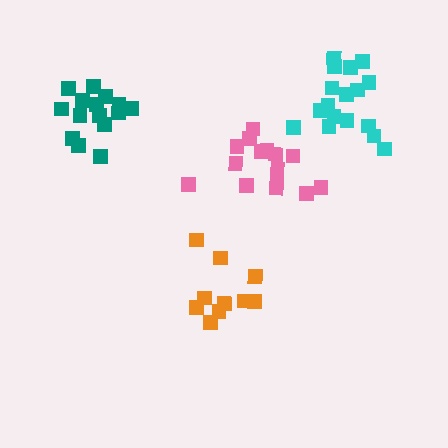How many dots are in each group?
Group 1: 17 dots, Group 2: 15 dots, Group 3: 15 dots, Group 4: 11 dots (58 total).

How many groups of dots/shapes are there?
There are 4 groups.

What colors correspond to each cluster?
The clusters are colored: cyan, teal, pink, orange.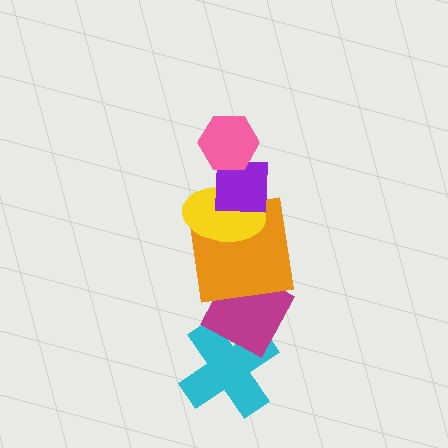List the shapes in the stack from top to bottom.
From top to bottom: the pink hexagon, the purple square, the yellow ellipse, the orange square, the magenta diamond, the cyan cross.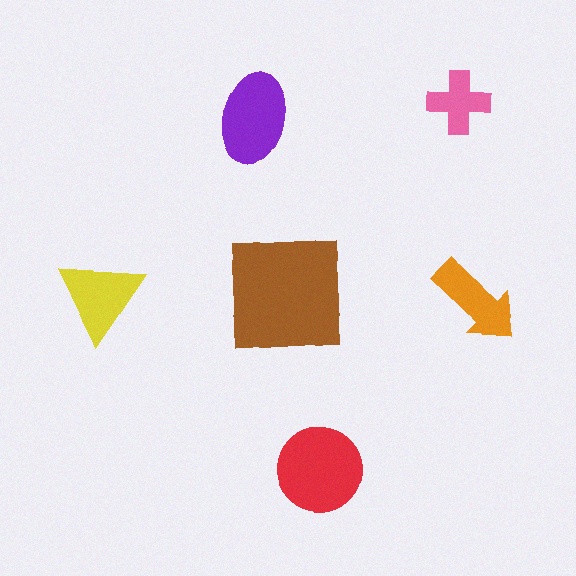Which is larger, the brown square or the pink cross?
The brown square.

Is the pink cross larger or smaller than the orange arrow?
Smaller.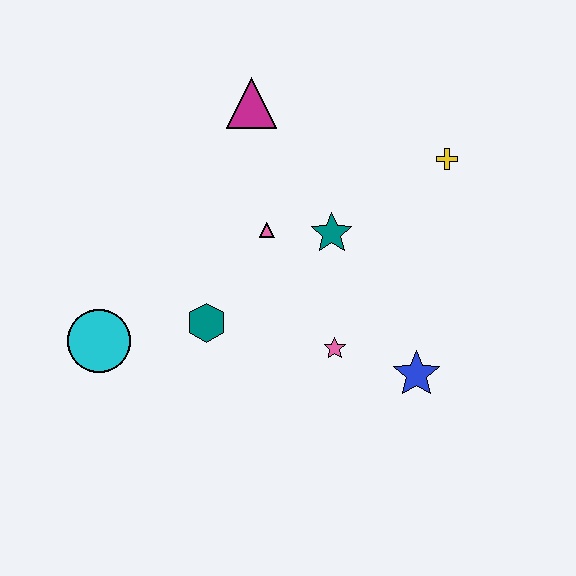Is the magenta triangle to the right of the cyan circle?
Yes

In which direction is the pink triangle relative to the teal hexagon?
The pink triangle is above the teal hexagon.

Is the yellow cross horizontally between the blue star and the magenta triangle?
No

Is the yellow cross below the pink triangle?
No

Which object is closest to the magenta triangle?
The pink triangle is closest to the magenta triangle.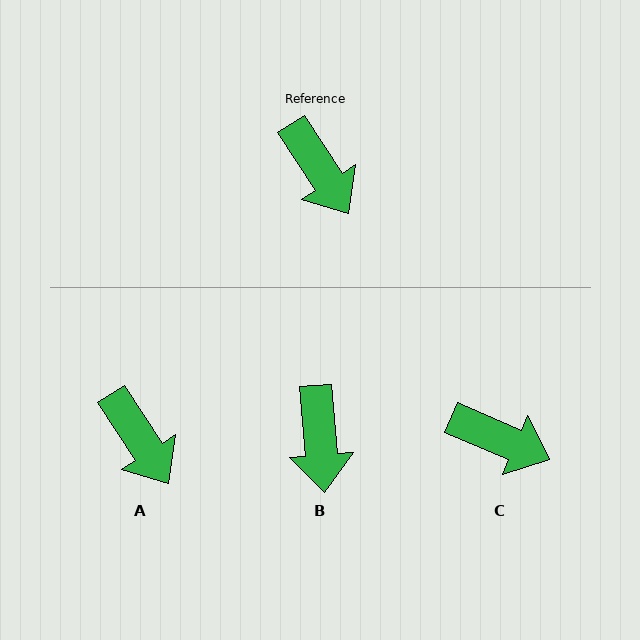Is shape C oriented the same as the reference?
No, it is off by about 34 degrees.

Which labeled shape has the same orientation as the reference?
A.